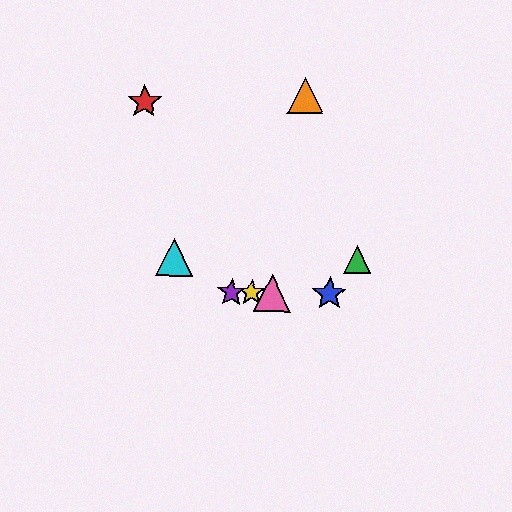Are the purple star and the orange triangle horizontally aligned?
No, the purple star is at y≈292 and the orange triangle is at y≈95.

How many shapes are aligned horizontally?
4 shapes (the blue star, the yellow star, the purple star, the pink triangle) are aligned horizontally.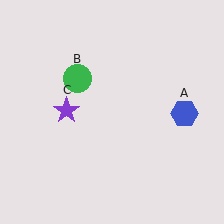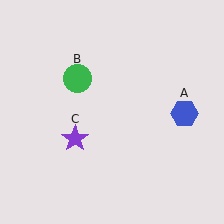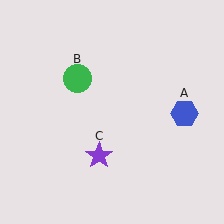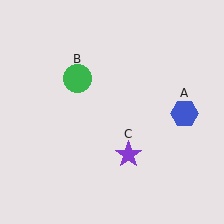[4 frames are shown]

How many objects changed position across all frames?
1 object changed position: purple star (object C).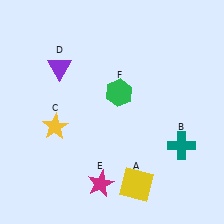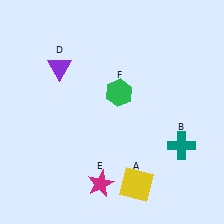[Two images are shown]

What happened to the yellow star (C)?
The yellow star (C) was removed in Image 2. It was in the bottom-left area of Image 1.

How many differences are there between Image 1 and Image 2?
There is 1 difference between the two images.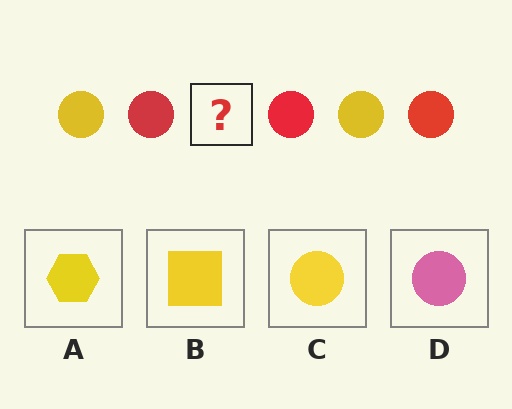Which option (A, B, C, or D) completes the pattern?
C.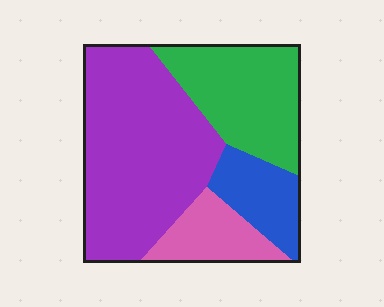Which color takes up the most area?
Purple, at roughly 50%.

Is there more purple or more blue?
Purple.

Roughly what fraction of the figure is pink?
Pink covers roughly 15% of the figure.